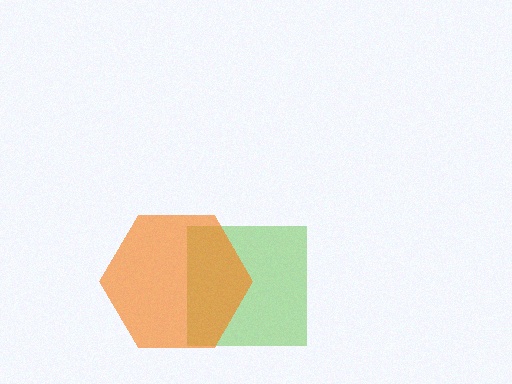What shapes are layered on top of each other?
The layered shapes are: a lime square, an orange hexagon.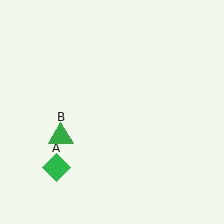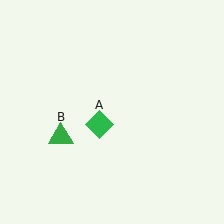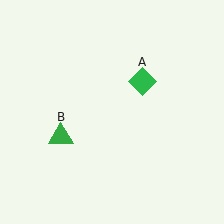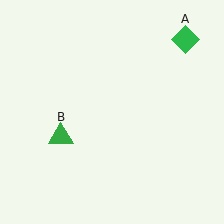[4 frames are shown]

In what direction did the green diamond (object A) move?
The green diamond (object A) moved up and to the right.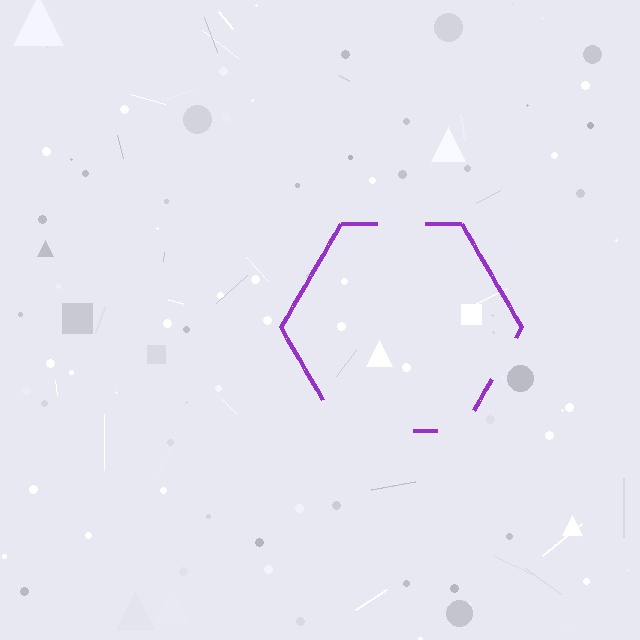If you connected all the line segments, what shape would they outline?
They would outline a hexagon.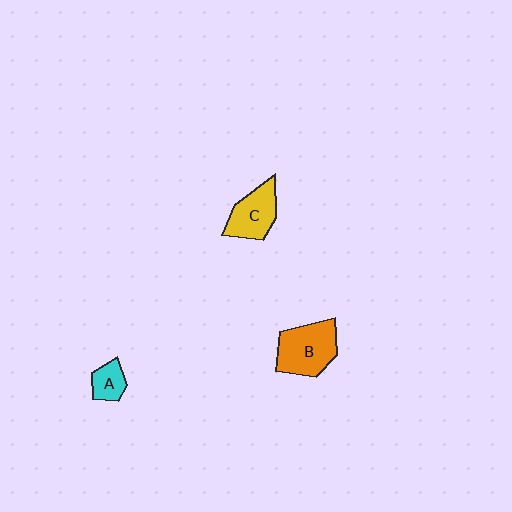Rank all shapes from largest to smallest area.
From largest to smallest: B (orange), C (yellow), A (cyan).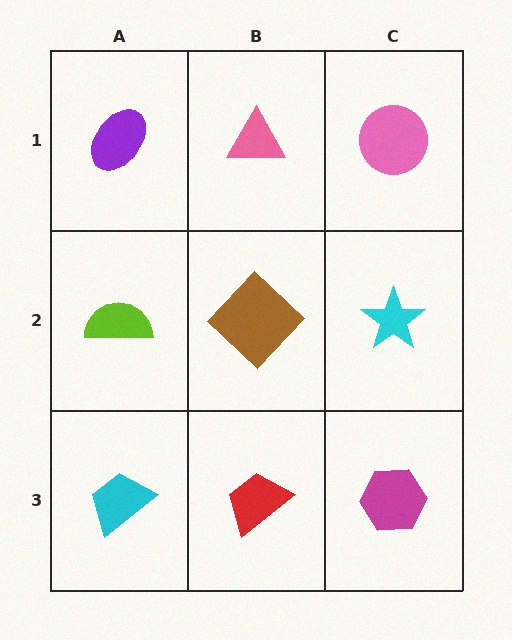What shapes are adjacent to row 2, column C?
A pink circle (row 1, column C), a magenta hexagon (row 3, column C), a brown diamond (row 2, column B).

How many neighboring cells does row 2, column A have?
3.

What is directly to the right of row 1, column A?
A pink triangle.